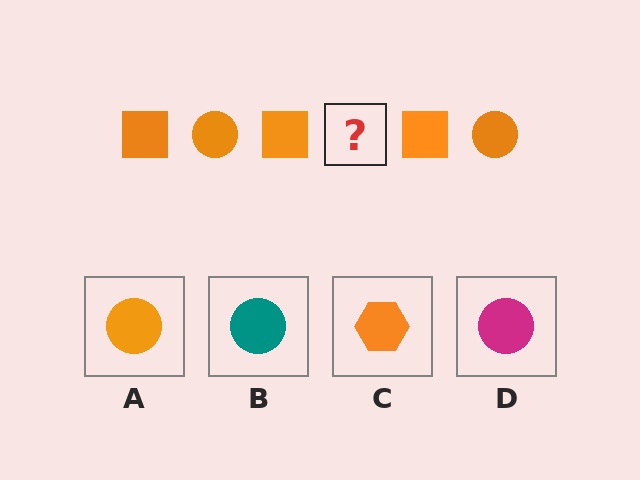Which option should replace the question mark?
Option A.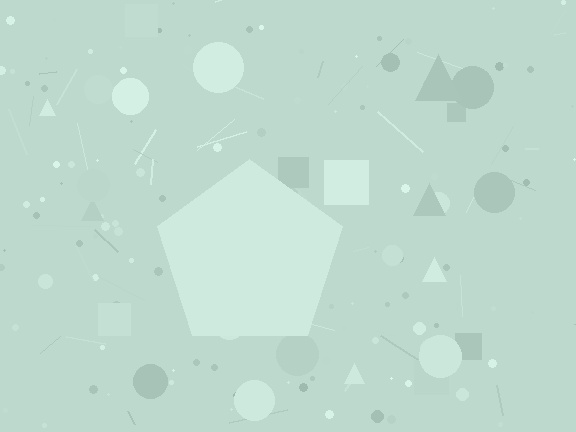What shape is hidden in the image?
A pentagon is hidden in the image.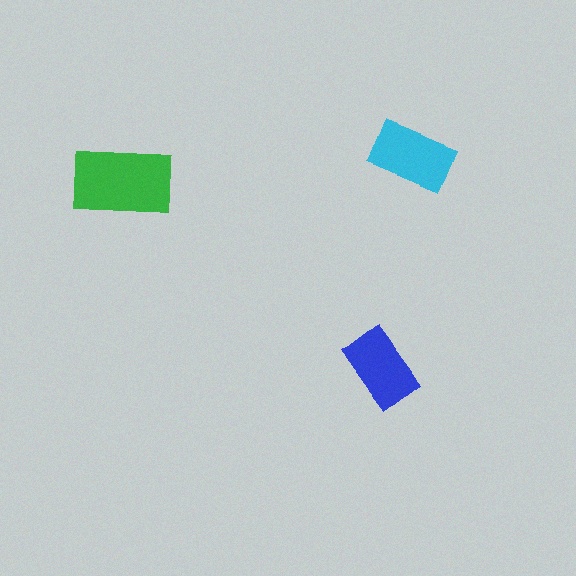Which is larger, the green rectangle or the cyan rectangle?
The green one.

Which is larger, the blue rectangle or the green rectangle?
The green one.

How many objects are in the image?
There are 3 objects in the image.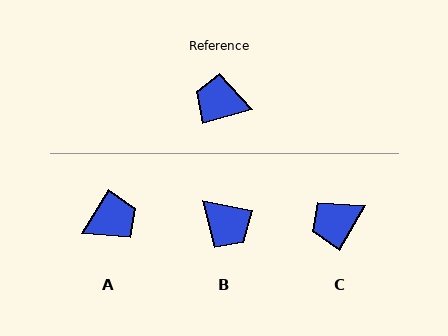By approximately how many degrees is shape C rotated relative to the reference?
Approximately 44 degrees counter-clockwise.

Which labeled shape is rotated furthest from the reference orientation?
B, about 153 degrees away.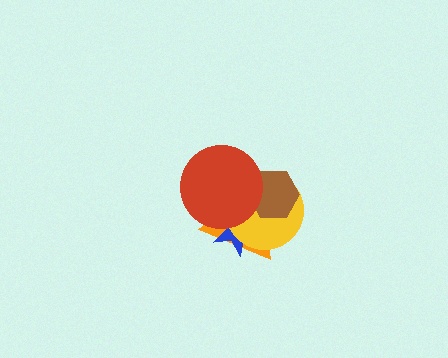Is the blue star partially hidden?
Yes, it is partially covered by another shape.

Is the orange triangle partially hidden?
Yes, it is partially covered by another shape.